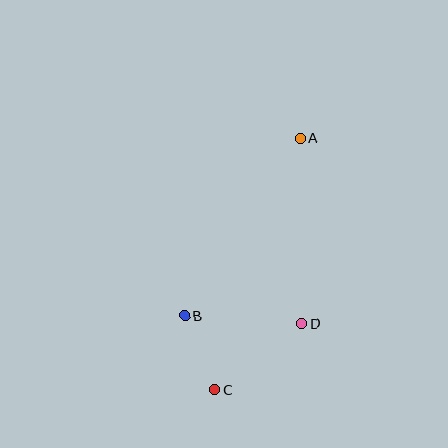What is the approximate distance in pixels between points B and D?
The distance between B and D is approximately 117 pixels.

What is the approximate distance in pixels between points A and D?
The distance between A and D is approximately 186 pixels.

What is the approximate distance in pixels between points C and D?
The distance between C and D is approximately 109 pixels.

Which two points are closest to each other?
Points B and C are closest to each other.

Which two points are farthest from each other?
Points A and C are farthest from each other.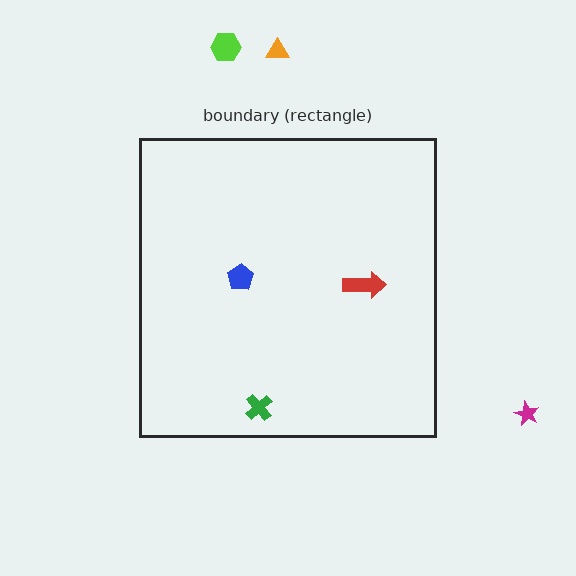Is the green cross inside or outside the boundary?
Inside.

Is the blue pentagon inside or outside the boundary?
Inside.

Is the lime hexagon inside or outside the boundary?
Outside.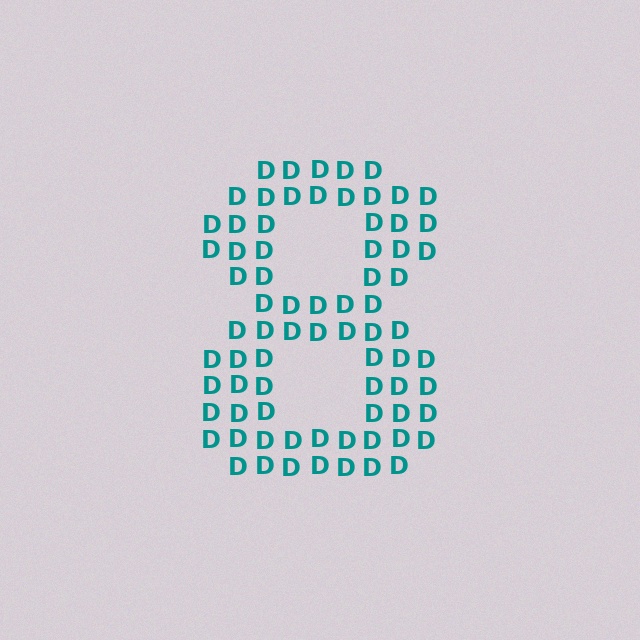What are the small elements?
The small elements are letter D's.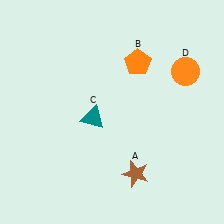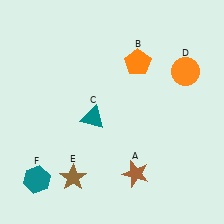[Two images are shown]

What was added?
A brown star (E), a teal hexagon (F) were added in Image 2.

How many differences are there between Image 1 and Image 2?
There are 2 differences between the two images.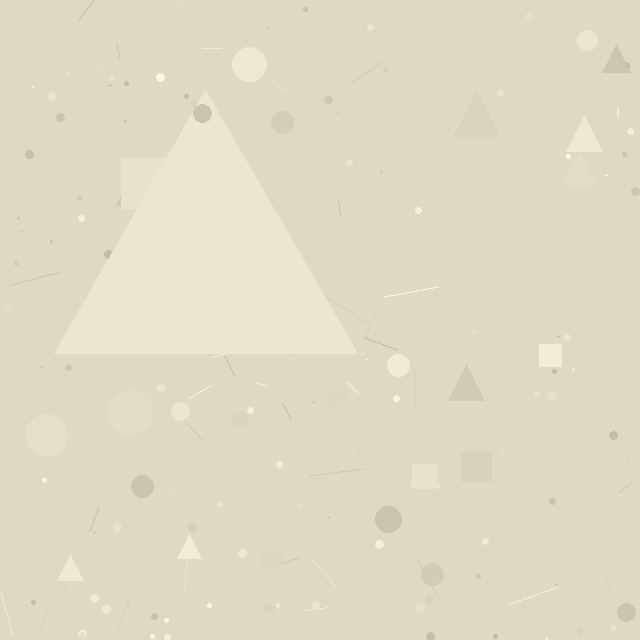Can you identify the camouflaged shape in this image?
The camouflaged shape is a triangle.